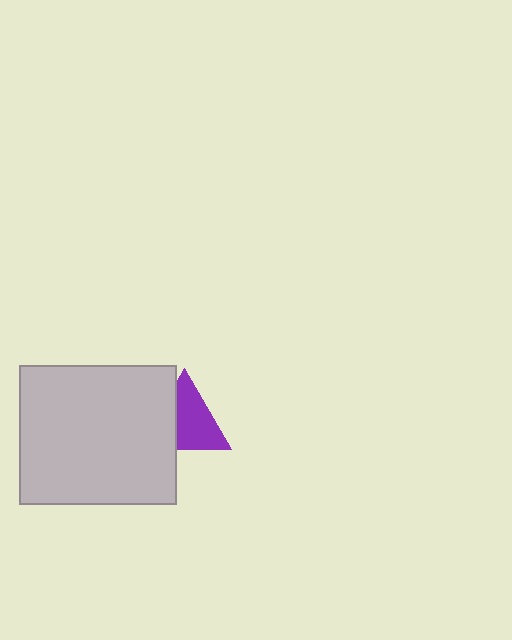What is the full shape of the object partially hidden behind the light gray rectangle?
The partially hidden object is a purple triangle.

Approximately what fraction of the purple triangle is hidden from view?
Roughly 36% of the purple triangle is hidden behind the light gray rectangle.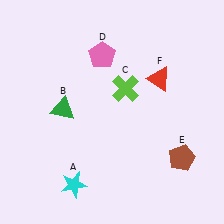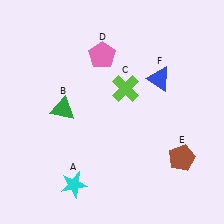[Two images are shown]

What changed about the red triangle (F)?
In Image 1, F is red. In Image 2, it changed to blue.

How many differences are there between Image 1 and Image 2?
There is 1 difference between the two images.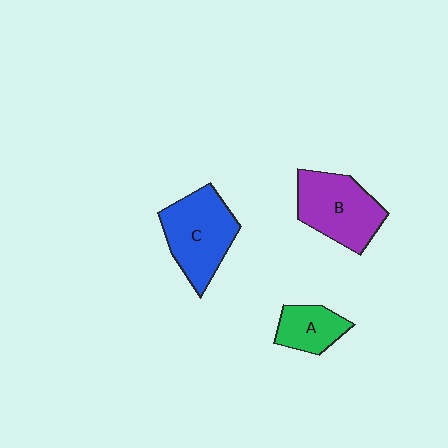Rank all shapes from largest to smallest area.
From largest to smallest: C (blue), B (purple), A (green).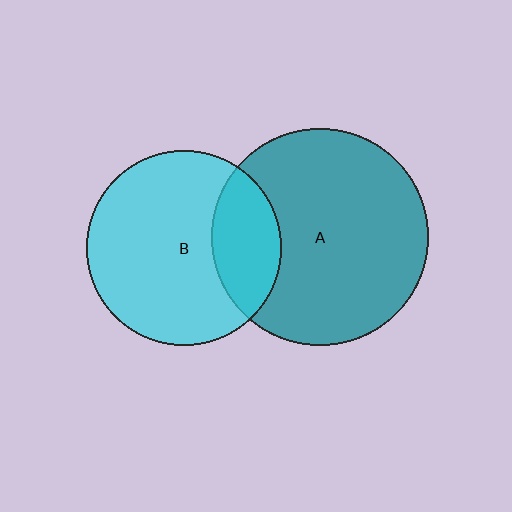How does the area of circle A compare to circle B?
Approximately 1.2 times.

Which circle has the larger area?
Circle A (teal).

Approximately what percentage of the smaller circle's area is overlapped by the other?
Approximately 25%.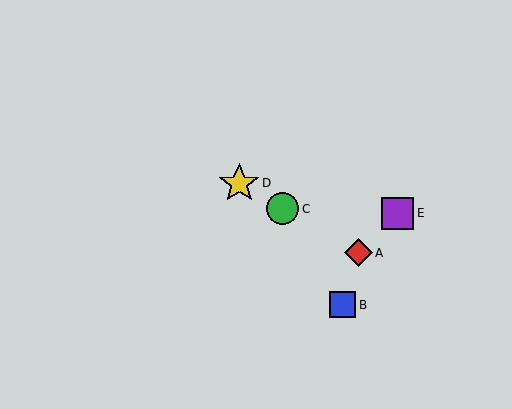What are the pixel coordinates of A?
Object A is at (358, 253).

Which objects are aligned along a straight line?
Objects A, C, D are aligned along a straight line.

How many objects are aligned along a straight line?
3 objects (A, C, D) are aligned along a straight line.